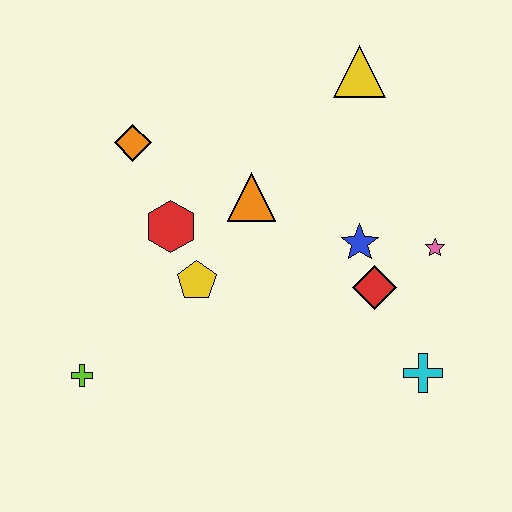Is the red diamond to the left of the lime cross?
No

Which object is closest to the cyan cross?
The red diamond is closest to the cyan cross.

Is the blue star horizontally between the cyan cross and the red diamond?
No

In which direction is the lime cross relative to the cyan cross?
The lime cross is to the left of the cyan cross.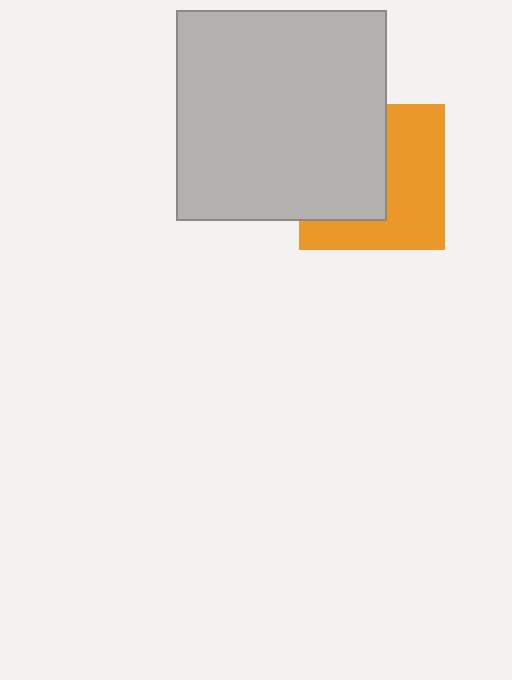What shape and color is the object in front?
The object in front is a light gray square.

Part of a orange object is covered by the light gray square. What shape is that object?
It is a square.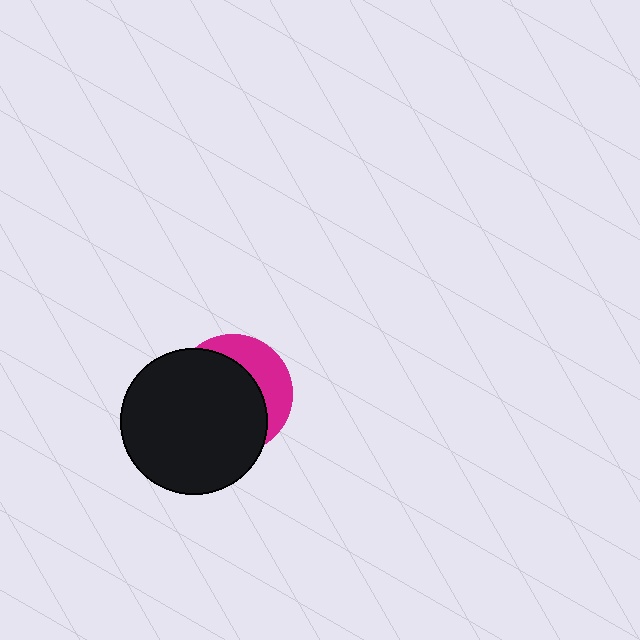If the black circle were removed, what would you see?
You would see the complete magenta circle.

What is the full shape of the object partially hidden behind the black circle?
The partially hidden object is a magenta circle.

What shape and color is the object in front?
The object in front is a black circle.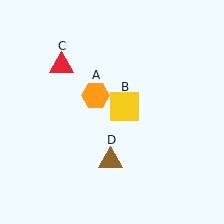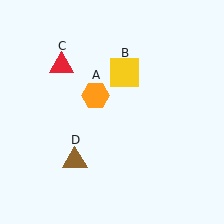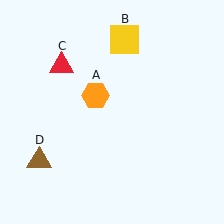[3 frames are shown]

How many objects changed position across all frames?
2 objects changed position: yellow square (object B), brown triangle (object D).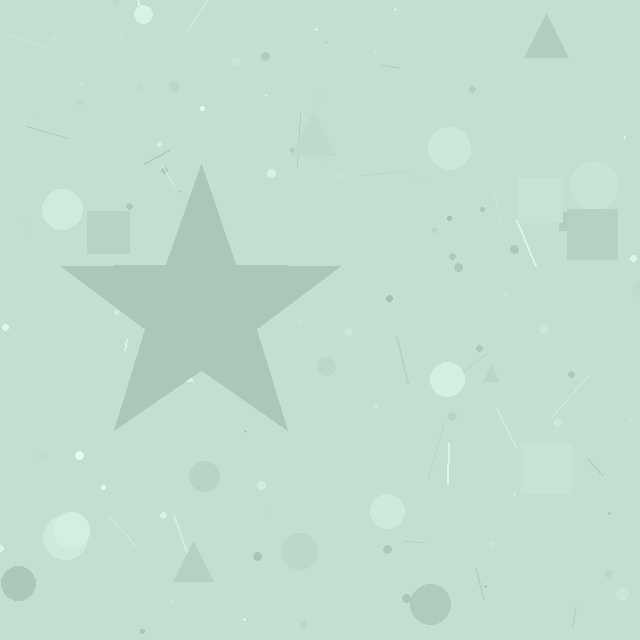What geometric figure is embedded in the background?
A star is embedded in the background.